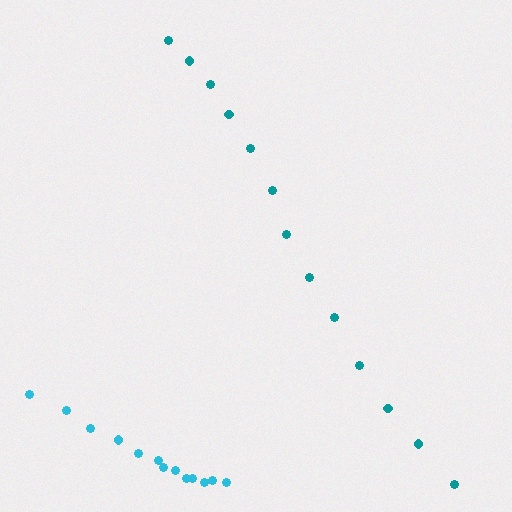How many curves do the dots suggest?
There are 2 distinct paths.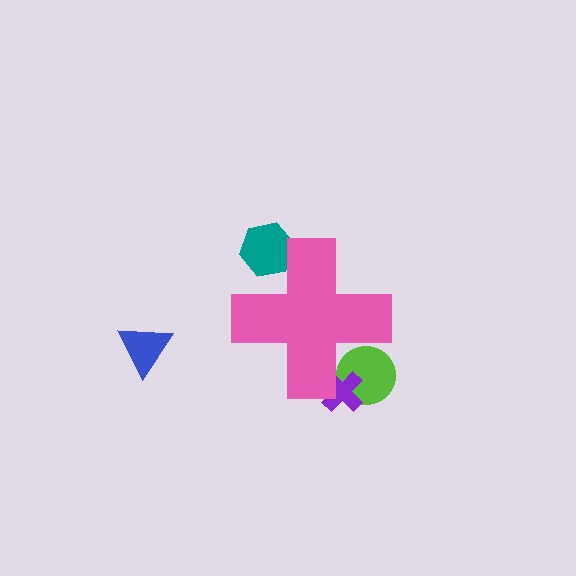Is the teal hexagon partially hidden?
Yes, the teal hexagon is partially hidden behind the pink cross.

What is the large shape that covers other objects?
A pink cross.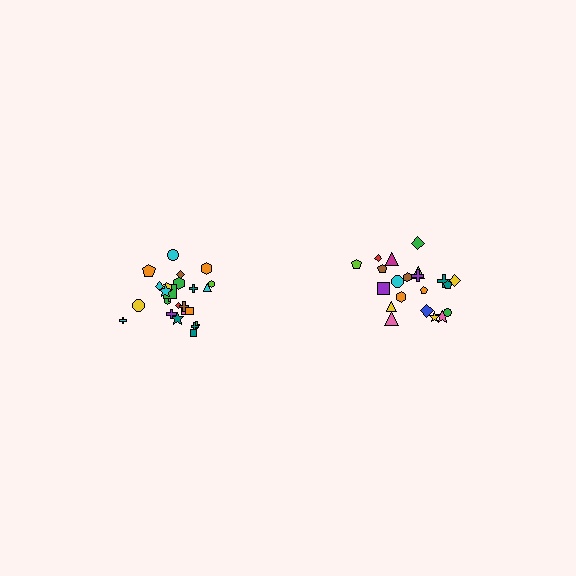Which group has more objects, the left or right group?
The left group.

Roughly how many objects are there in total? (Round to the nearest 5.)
Roughly 45 objects in total.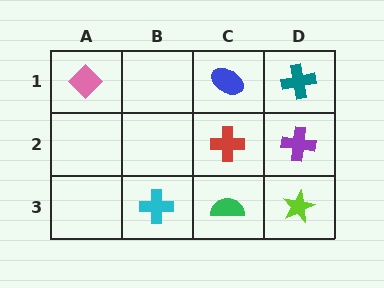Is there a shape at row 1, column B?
No, that cell is empty.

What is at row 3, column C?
A green semicircle.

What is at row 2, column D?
A purple cross.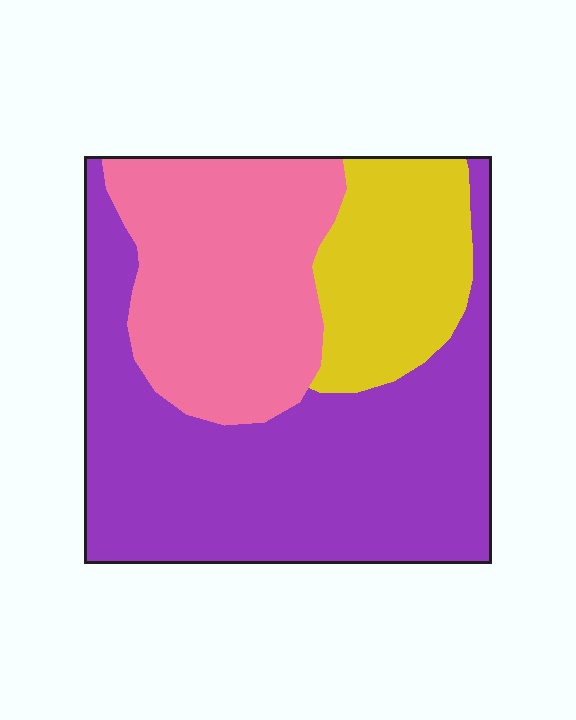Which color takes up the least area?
Yellow, at roughly 20%.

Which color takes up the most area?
Purple, at roughly 50%.